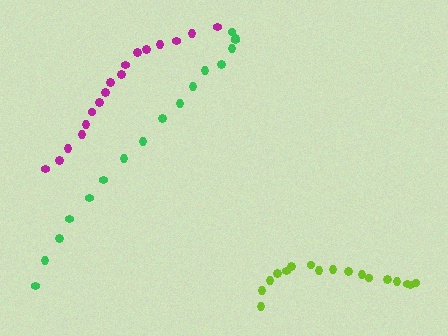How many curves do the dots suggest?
There are 3 distinct paths.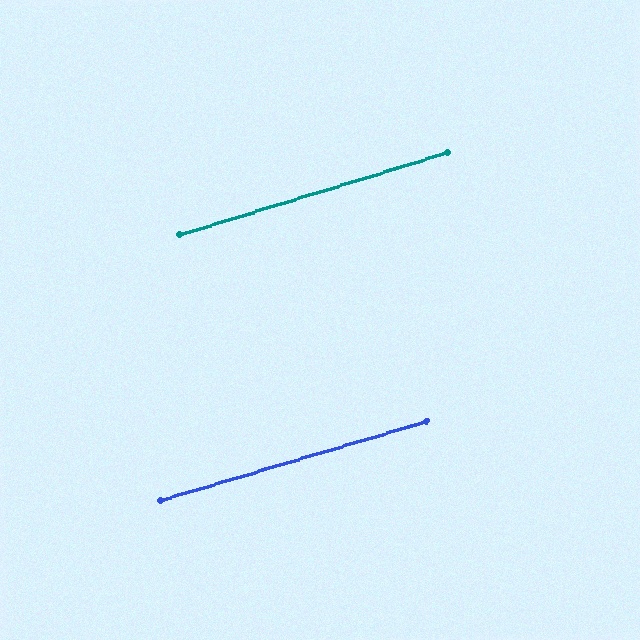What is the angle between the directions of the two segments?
Approximately 1 degree.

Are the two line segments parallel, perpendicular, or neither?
Parallel — their directions differ by only 0.6°.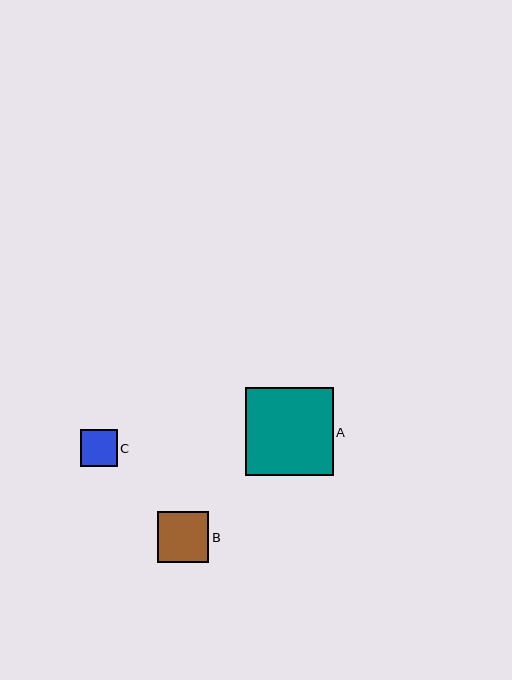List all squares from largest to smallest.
From largest to smallest: A, B, C.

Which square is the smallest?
Square C is the smallest with a size of approximately 37 pixels.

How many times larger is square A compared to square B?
Square A is approximately 1.7 times the size of square B.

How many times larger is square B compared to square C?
Square B is approximately 1.4 times the size of square C.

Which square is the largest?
Square A is the largest with a size of approximately 88 pixels.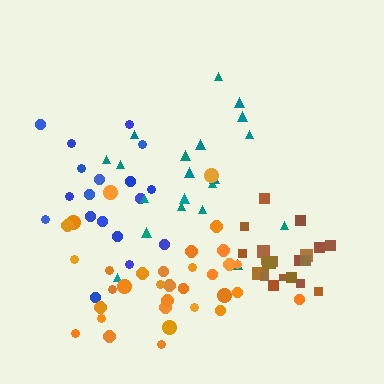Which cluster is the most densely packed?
Brown.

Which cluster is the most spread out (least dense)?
Teal.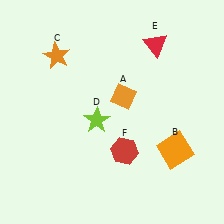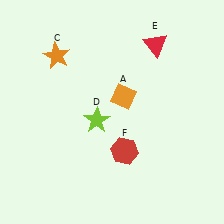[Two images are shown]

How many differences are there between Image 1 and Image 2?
There is 1 difference between the two images.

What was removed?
The orange square (B) was removed in Image 2.